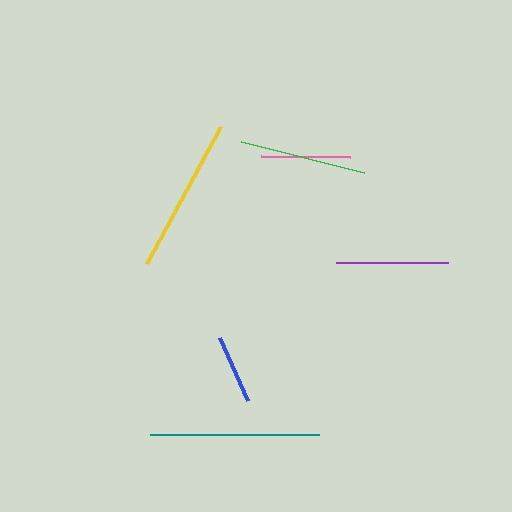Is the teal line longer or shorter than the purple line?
The teal line is longer than the purple line.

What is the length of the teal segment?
The teal segment is approximately 168 pixels long.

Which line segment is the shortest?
The blue line is the shortest at approximately 69 pixels.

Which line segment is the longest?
The teal line is the longest at approximately 168 pixels.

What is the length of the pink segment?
The pink segment is approximately 89 pixels long.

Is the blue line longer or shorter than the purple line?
The purple line is longer than the blue line.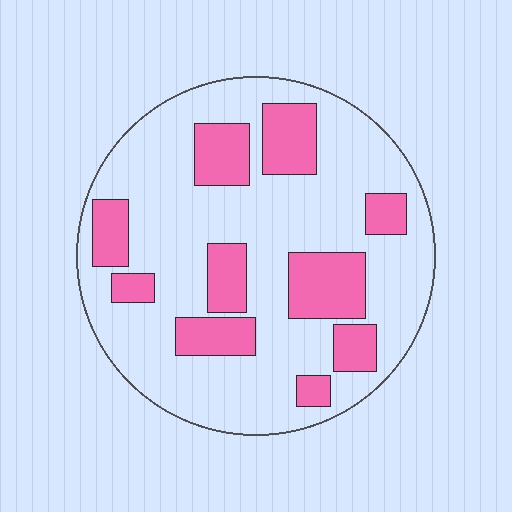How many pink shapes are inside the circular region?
10.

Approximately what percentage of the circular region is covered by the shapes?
Approximately 25%.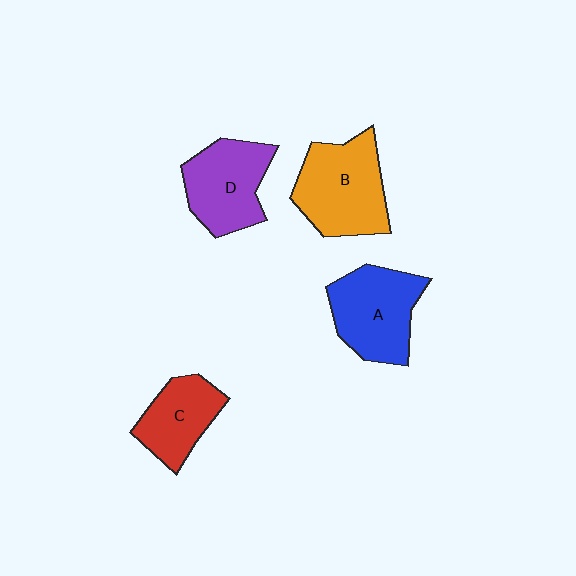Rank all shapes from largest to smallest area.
From largest to smallest: B (orange), A (blue), D (purple), C (red).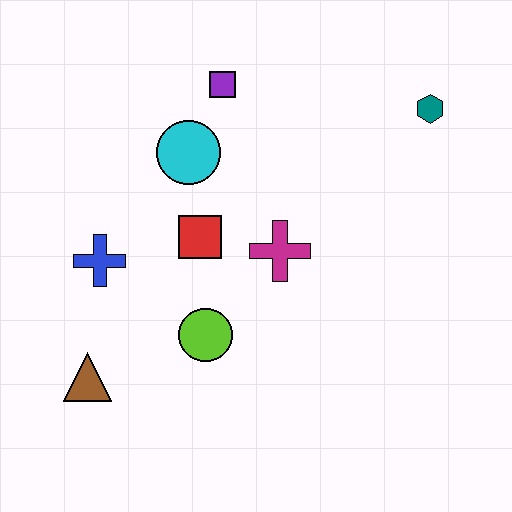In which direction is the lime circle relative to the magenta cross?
The lime circle is below the magenta cross.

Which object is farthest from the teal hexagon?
The brown triangle is farthest from the teal hexagon.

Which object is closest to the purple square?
The cyan circle is closest to the purple square.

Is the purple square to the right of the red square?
Yes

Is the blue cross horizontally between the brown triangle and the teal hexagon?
Yes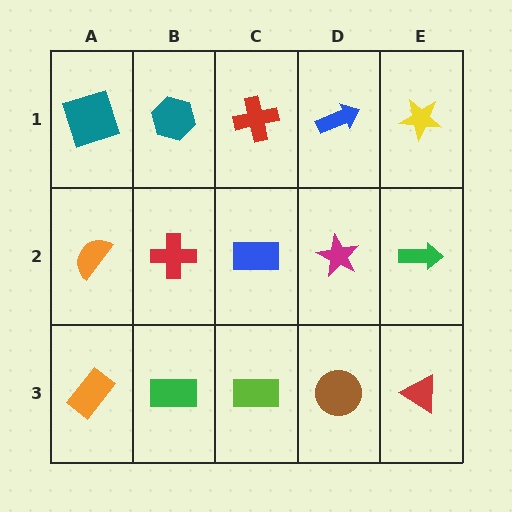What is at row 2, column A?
An orange semicircle.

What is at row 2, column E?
A green arrow.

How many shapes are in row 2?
5 shapes.